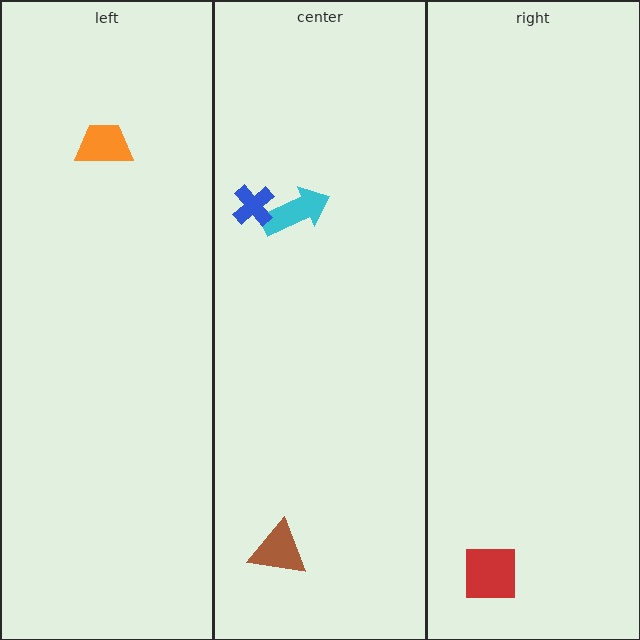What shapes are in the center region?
The brown triangle, the cyan arrow, the blue cross.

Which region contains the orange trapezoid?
The left region.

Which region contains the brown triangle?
The center region.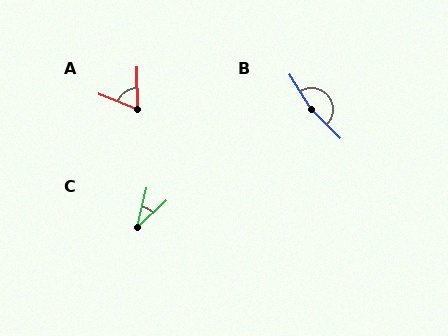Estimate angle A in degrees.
Approximately 67 degrees.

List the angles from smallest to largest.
C (34°), A (67°), B (168°).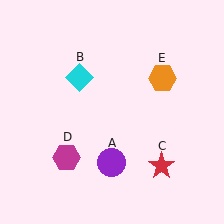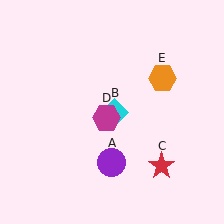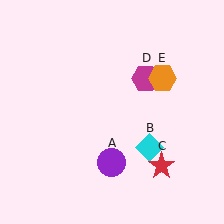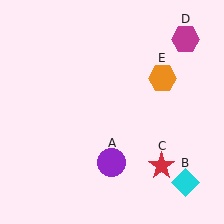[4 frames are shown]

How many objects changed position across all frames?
2 objects changed position: cyan diamond (object B), magenta hexagon (object D).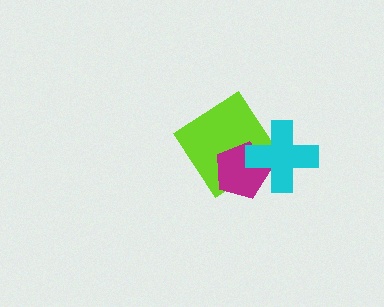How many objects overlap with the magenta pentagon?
2 objects overlap with the magenta pentagon.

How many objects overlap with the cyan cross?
2 objects overlap with the cyan cross.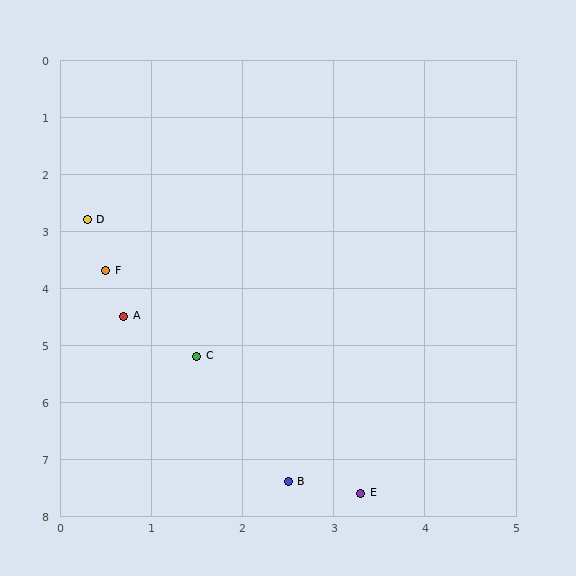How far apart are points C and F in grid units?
Points C and F are about 1.8 grid units apart.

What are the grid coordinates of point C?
Point C is at approximately (1.5, 5.2).